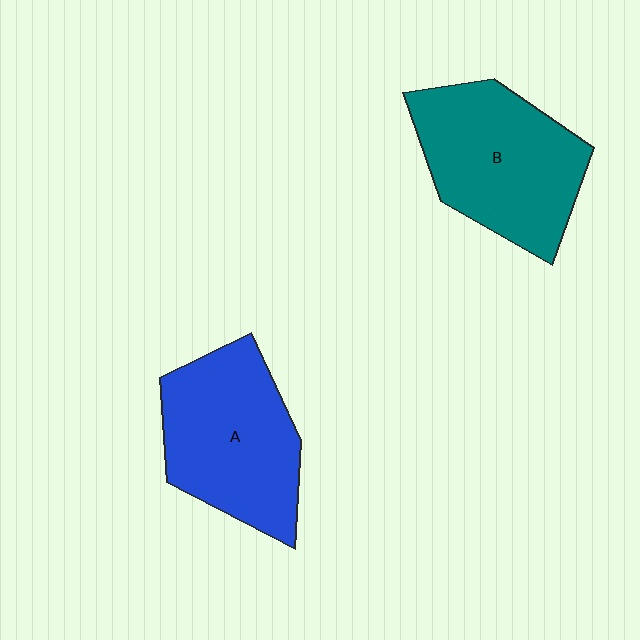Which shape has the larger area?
Shape B (teal).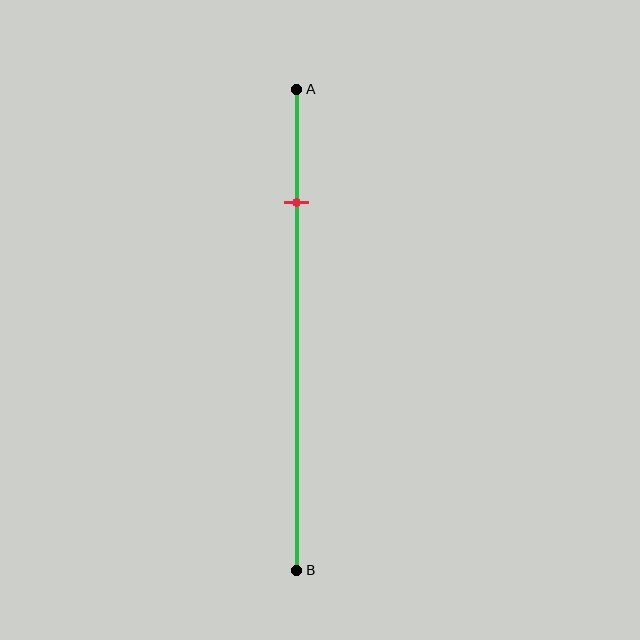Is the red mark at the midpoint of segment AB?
No, the mark is at about 25% from A, not at the 50% midpoint.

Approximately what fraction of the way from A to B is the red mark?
The red mark is approximately 25% of the way from A to B.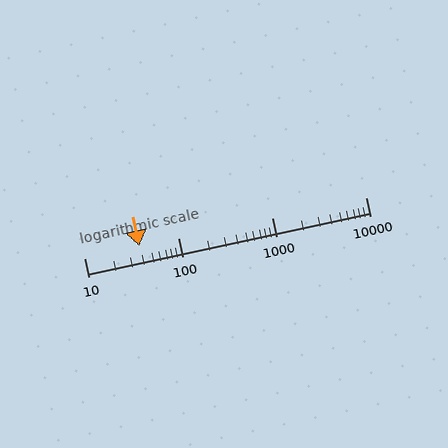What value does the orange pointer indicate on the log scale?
The pointer indicates approximately 39.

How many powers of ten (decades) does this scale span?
The scale spans 3 decades, from 10 to 10000.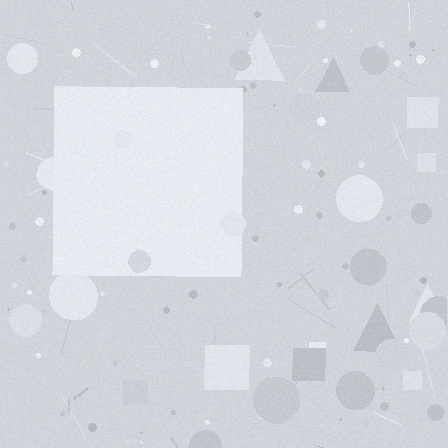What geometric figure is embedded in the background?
A square is embedded in the background.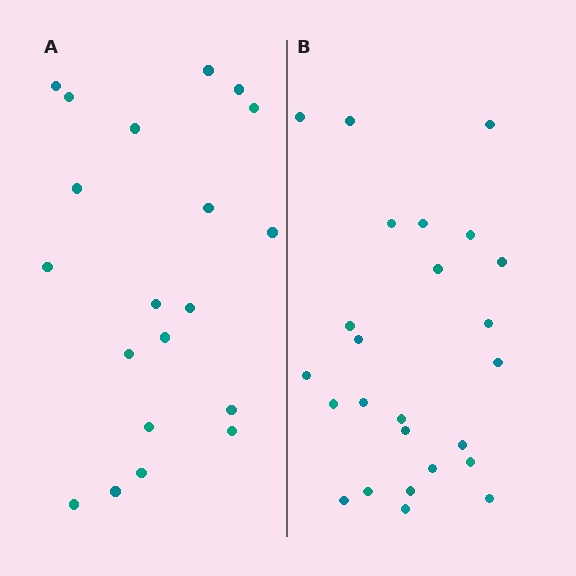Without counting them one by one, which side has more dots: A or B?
Region B (the right region) has more dots.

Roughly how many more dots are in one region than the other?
Region B has about 5 more dots than region A.